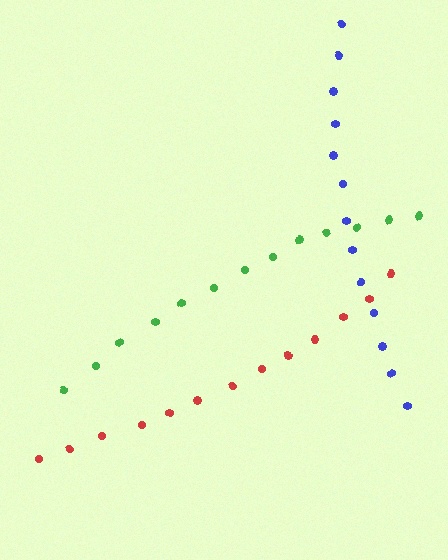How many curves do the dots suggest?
There are 3 distinct paths.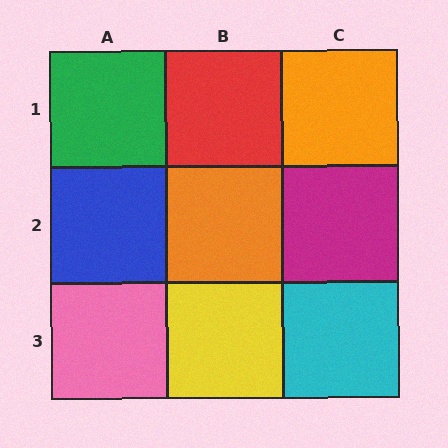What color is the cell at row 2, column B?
Orange.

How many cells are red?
1 cell is red.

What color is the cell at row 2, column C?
Magenta.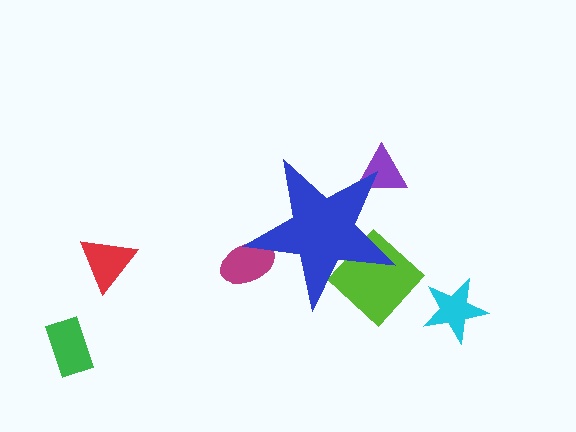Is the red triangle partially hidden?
No, the red triangle is fully visible.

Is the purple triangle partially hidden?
Yes, the purple triangle is partially hidden behind the blue star.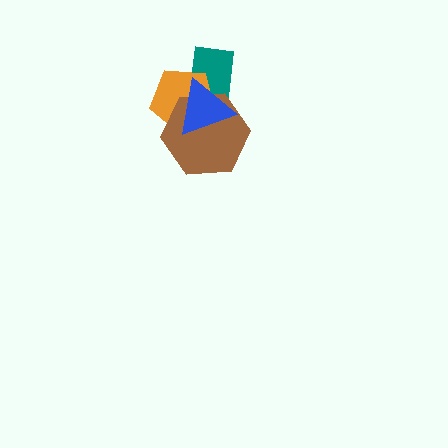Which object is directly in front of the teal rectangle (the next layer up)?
The orange pentagon is directly in front of the teal rectangle.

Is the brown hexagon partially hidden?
Yes, it is partially covered by another shape.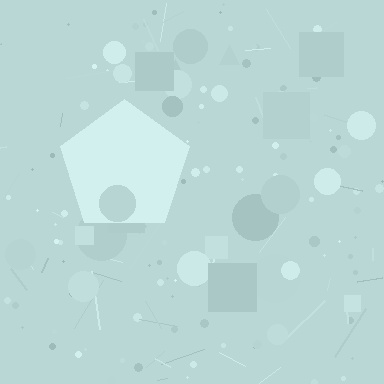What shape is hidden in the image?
A pentagon is hidden in the image.